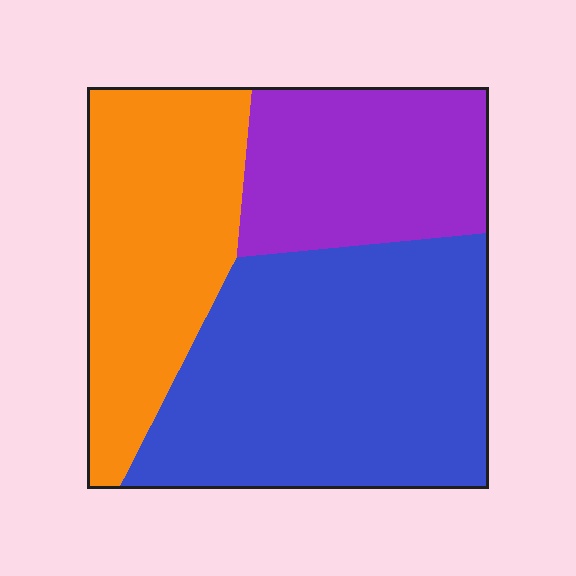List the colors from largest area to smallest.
From largest to smallest: blue, orange, purple.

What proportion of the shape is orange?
Orange covers roughly 30% of the shape.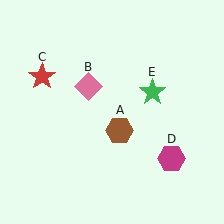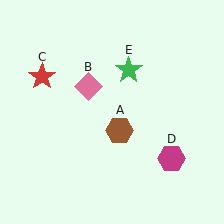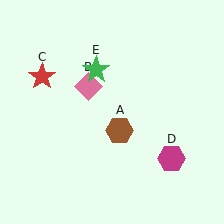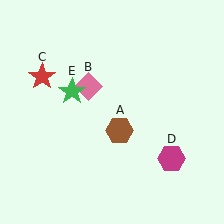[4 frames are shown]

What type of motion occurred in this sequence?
The green star (object E) rotated counterclockwise around the center of the scene.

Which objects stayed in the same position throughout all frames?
Brown hexagon (object A) and pink diamond (object B) and red star (object C) and magenta hexagon (object D) remained stationary.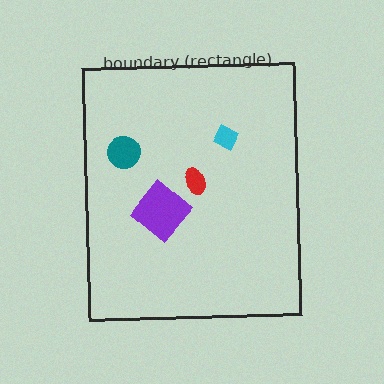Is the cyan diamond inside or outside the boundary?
Inside.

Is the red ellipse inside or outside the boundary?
Inside.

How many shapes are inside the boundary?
4 inside, 0 outside.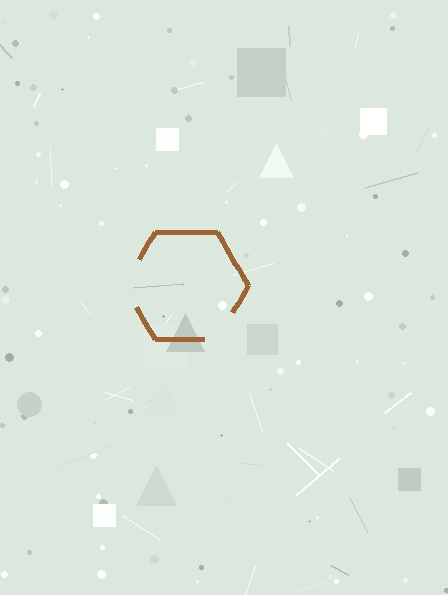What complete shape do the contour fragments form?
The contour fragments form a hexagon.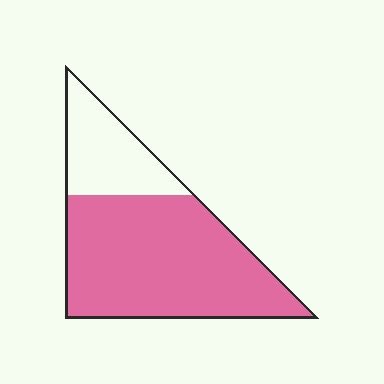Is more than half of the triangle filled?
Yes.